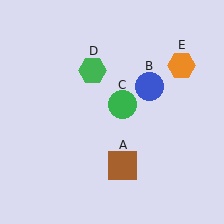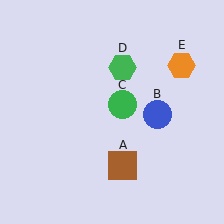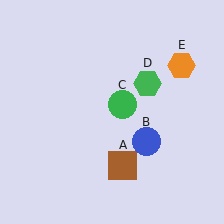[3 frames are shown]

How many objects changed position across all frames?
2 objects changed position: blue circle (object B), green hexagon (object D).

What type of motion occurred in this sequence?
The blue circle (object B), green hexagon (object D) rotated clockwise around the center of the scene.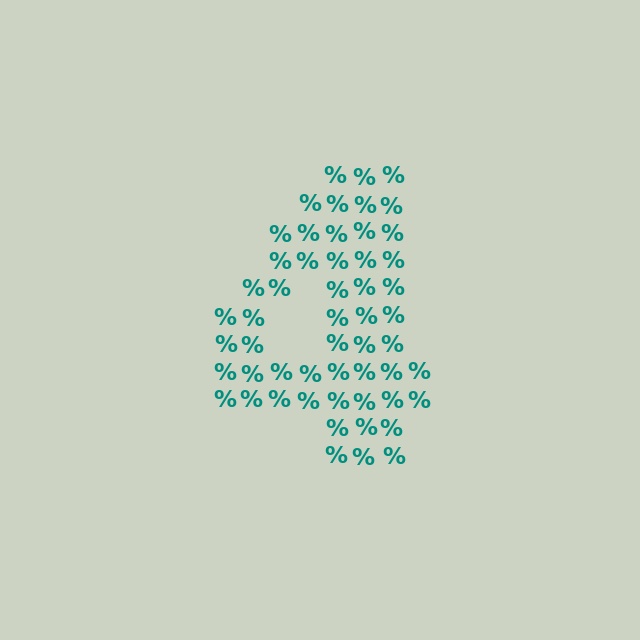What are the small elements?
The small elements are percent signs.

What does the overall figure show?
The overall figure shows the digit 4.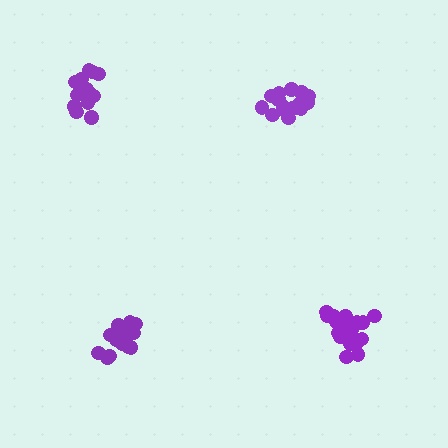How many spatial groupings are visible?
There are 4 spatial groupings.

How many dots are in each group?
Group 1: 17 dots, Group 2: 17 dots, Group 3: 15 dots, Group 4: 21 dots (70 total).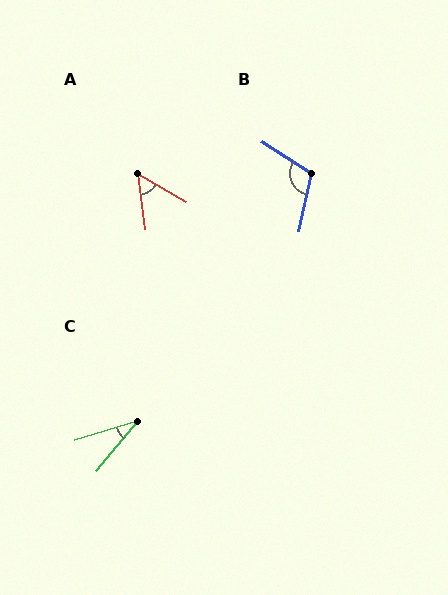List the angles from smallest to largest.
C (34°), A (53°), B (111°).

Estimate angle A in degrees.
Approximately 53 degrees.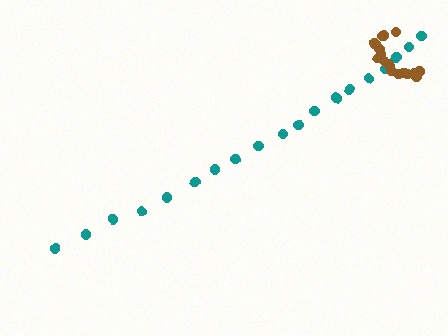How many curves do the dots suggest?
There are 2 distinct paths.